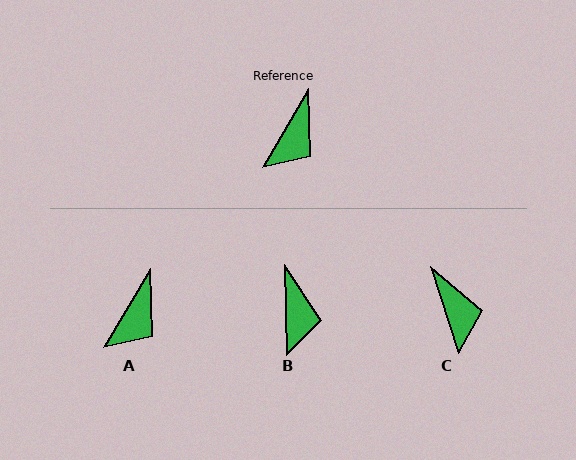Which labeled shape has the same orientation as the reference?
A.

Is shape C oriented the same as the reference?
No, it is off by about 48 degrees.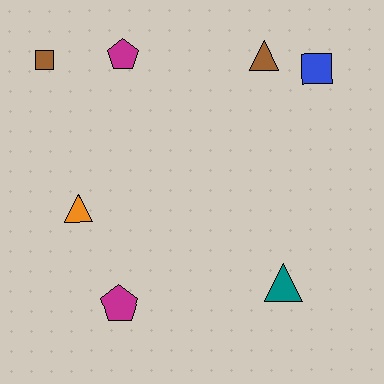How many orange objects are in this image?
There is 1 orange object.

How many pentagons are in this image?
There are 2 pentagons.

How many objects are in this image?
There are 7 objects.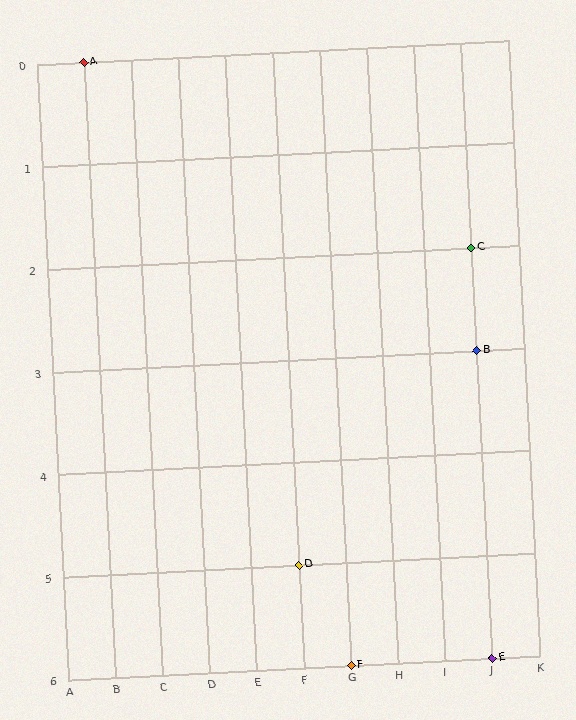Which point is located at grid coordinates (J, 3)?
Point B is at (J, 3).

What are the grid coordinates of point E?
Point E is at grid coordinates (J, 6).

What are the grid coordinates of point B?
Point B is at grid coordinates (J, 3).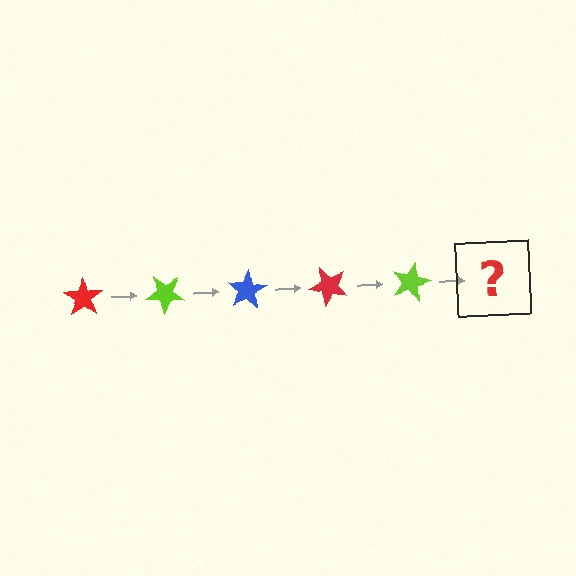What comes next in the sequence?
The next element should be a blue star, rotated 200 degrees from the start.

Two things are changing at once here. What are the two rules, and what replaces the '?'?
The two rules are that it rotates 40 degrees each step and the color cycles through red, lime, and blue. The '?' should be a blue star, rotated 200 degrees from the start.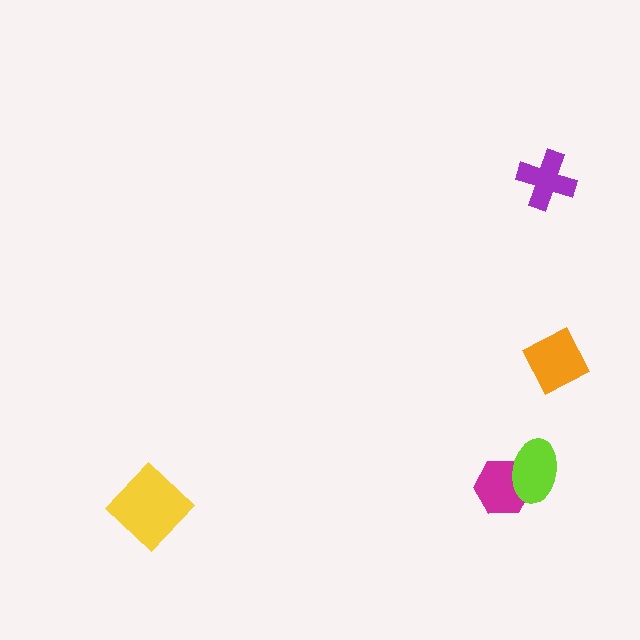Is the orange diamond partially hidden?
No, no other shape covers it.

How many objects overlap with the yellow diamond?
0 objects overlap with the yellow diamond.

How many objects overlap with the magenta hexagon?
1 object overlaps with the magenta hexagon.